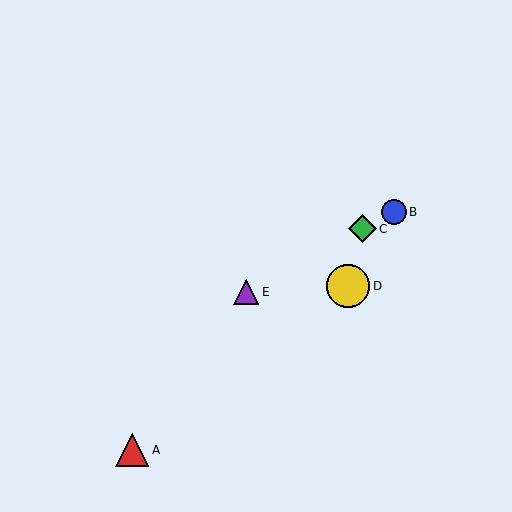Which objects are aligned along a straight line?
Objects B, C, E are aligned along a straight line.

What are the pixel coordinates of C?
Object C is at (362, 229).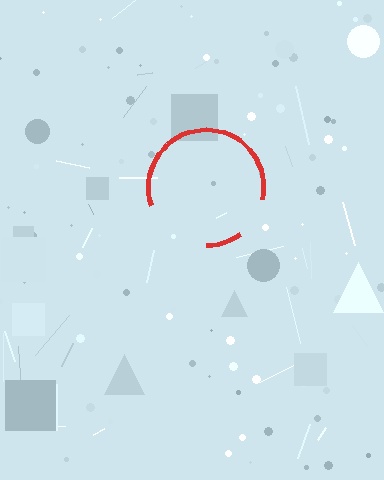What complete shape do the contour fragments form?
The contour fragments form a circle.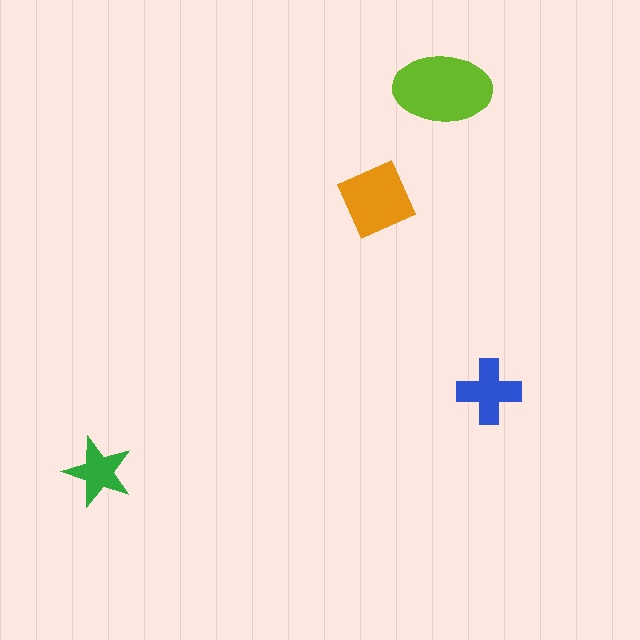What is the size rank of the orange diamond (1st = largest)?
2nd.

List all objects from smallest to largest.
The green star, the blue cross, the orange diamond, the lime ellipse.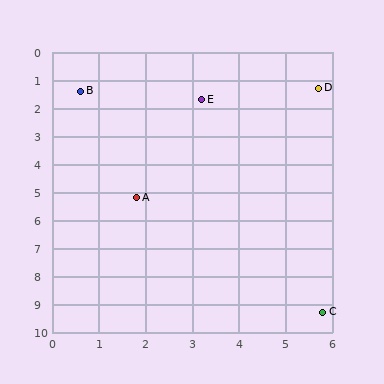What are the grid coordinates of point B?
Point B is at approximately (0.6, 1.4).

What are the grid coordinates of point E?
Point E is at approximately (3.2, 1.7).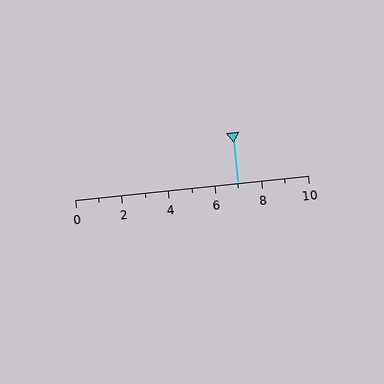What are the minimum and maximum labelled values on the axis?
The axis runs from 0 to 10.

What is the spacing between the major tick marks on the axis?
The major ticks are spaced 2 apart.